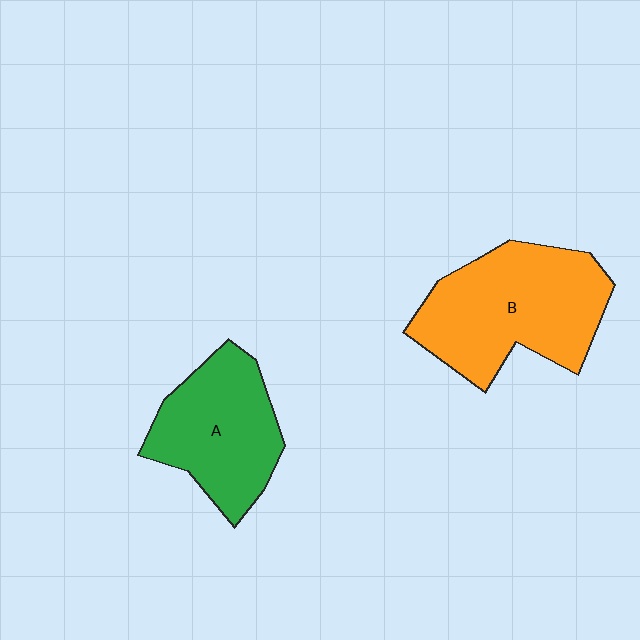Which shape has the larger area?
Shape B (orange).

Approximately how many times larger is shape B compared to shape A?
Approximately 1.3 times.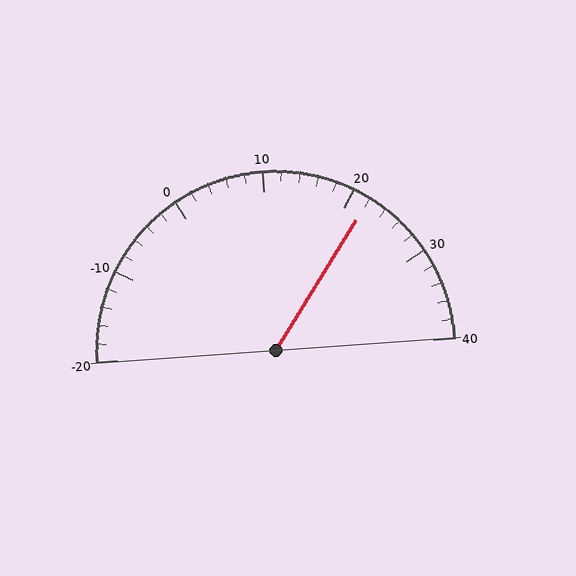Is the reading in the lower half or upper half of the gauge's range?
The reading is in the upper half of the range (-20 to 40).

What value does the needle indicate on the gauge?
The needle indicates approximately 22.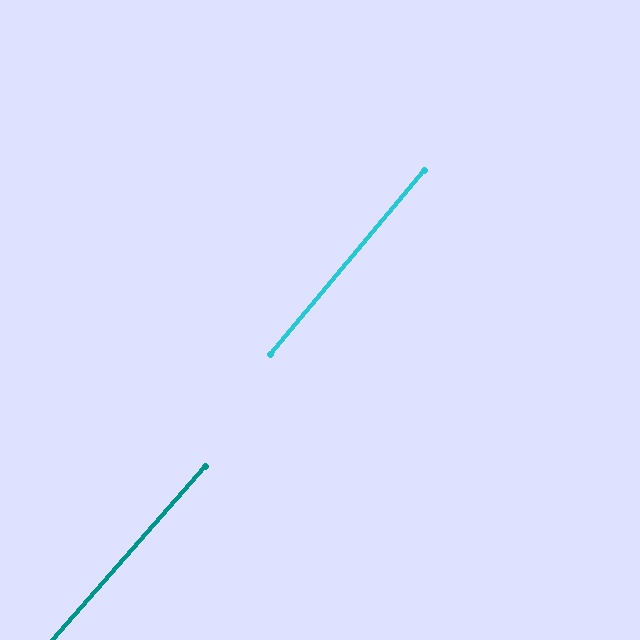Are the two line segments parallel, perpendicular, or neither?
Parallel — their directions differ by only 1.2°.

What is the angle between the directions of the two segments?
Approximately 1 degree.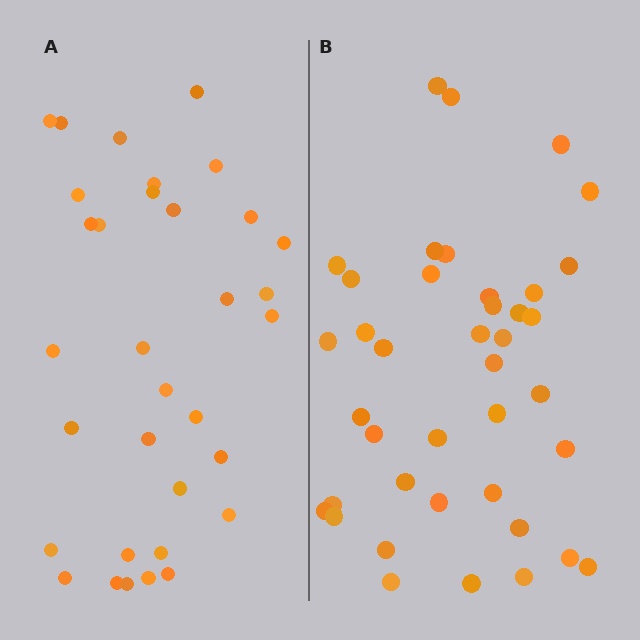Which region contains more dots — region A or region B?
Region B (the right region) has more dots.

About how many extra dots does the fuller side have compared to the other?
Region B has roughly 8 or so more dots than region A.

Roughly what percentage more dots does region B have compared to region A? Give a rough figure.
About 20% more.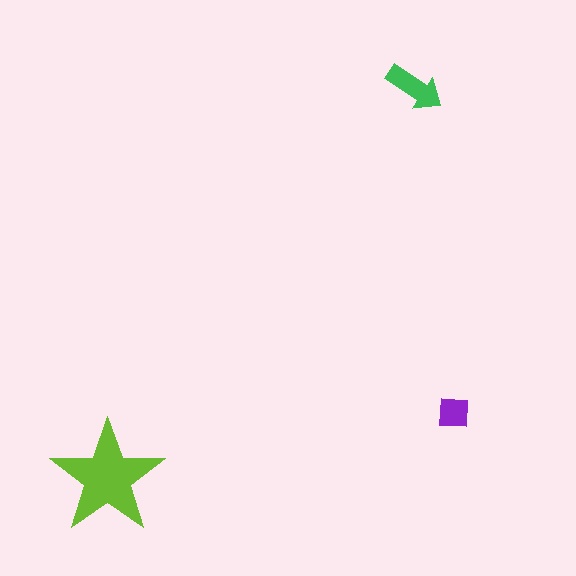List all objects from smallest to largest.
The purple square, the green arrow, the lime star.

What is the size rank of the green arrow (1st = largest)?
2nd.